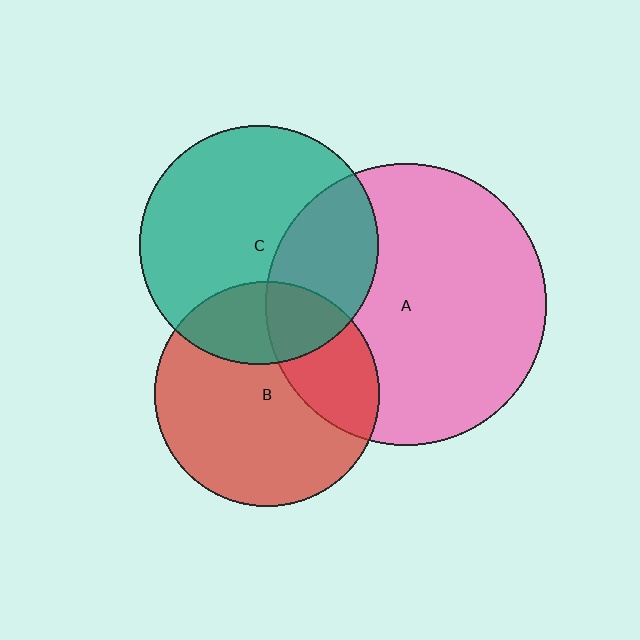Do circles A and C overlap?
Yes.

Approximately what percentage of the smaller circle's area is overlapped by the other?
Approximately 35%.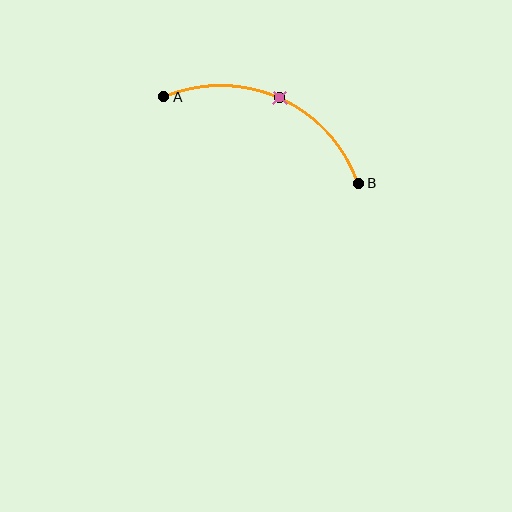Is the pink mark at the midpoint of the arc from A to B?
Yes. The pink mark lies on the arc at equal arc-length from both A and B — it is the arc midpoint.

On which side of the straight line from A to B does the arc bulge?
The arc bulges above the straight line connecting A and B.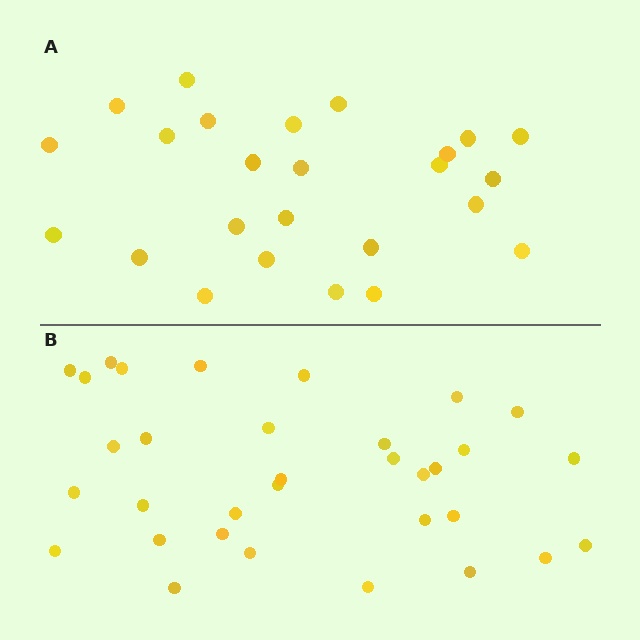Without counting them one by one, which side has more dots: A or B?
Region B (the bottom region) has more dots.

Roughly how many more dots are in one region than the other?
Region B has roughly 8 or so more dots than region A.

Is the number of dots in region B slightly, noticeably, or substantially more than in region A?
Region B has noticeably more, but not dramatically so. The ratio is roughly 1.3 to 1.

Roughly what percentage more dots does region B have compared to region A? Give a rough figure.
About 30% more.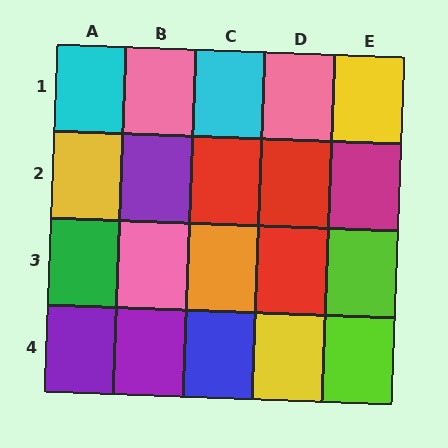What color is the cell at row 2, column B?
Purple.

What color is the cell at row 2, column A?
Yellow.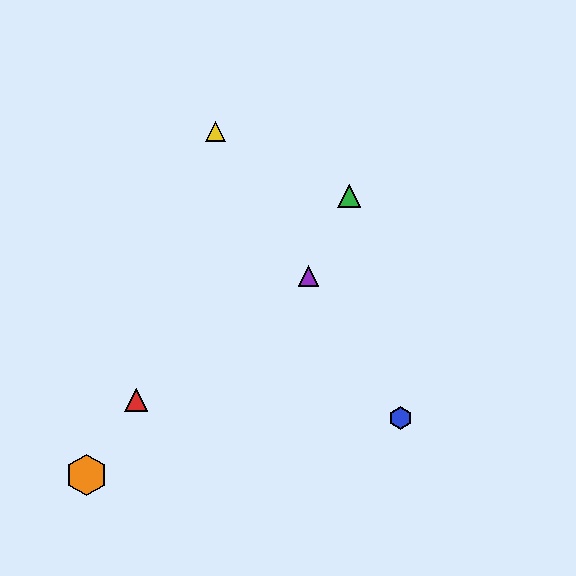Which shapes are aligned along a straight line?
The blue hexagon, the yellow triangle, the purple triangle are aligned along a straight line.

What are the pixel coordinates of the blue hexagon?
The blue hexagon is at (400, 418).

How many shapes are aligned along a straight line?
3 shapes (the blue hexagon, the yellow triangle, the purple triangle) are aligned along a straight line.